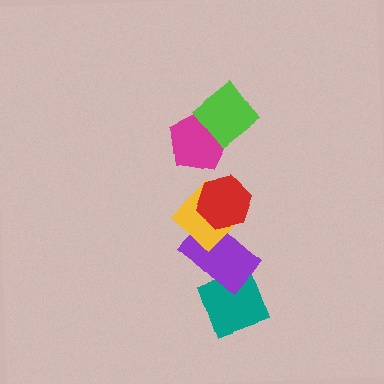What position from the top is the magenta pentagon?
The magenta pentagon is 2nd from the top.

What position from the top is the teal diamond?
The teal diamond is 6th from the top.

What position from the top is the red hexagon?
The red hexagon is 3rd from the top.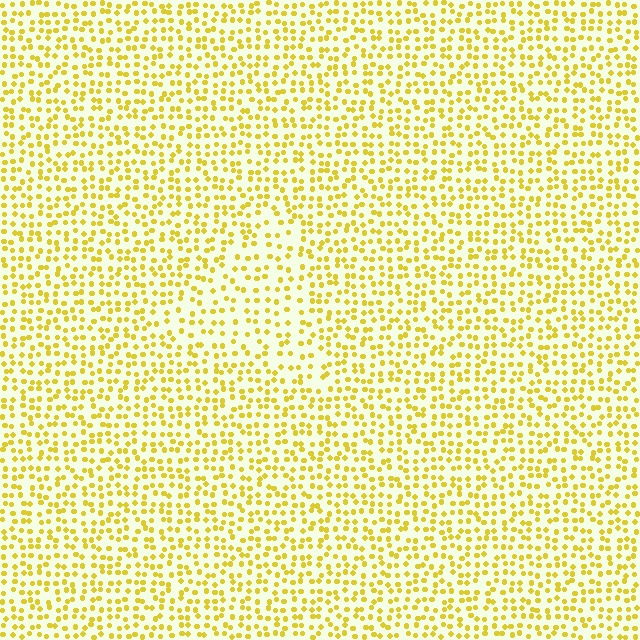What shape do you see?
I see a triangle.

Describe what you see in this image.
The image contains small yellow elements arranged at two different densities. A triangle-shaped region is visible where the elements are less densely packed than the surrounding area.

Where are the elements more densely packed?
The elements are more densely packed outside the triangle boundary.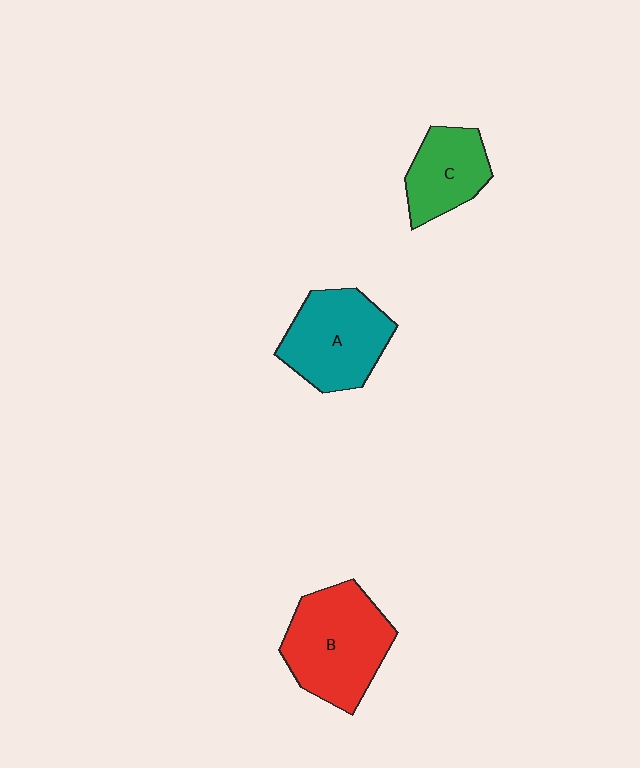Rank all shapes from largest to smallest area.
From largest to smallest: B (red), A (teal), C (green).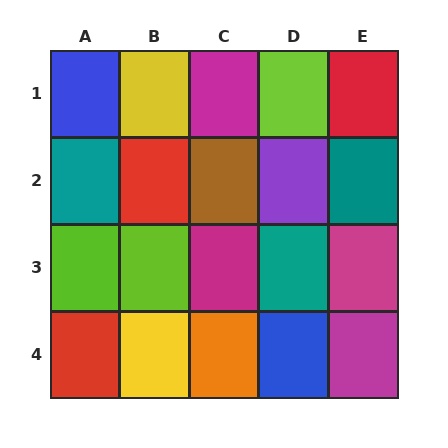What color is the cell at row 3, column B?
Lime.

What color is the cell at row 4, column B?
Yellow.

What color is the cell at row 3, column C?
Magenta.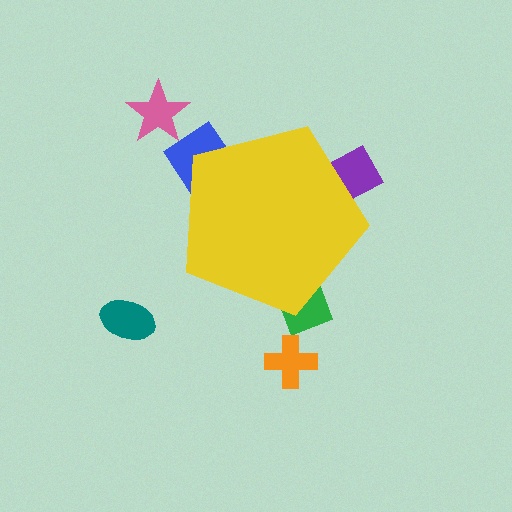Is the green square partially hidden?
Yes, the green square is partially hidden behind the yellow pentagon.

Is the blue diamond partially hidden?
Yes, the blue diamond is partially hidden behind the yellow pentagon.